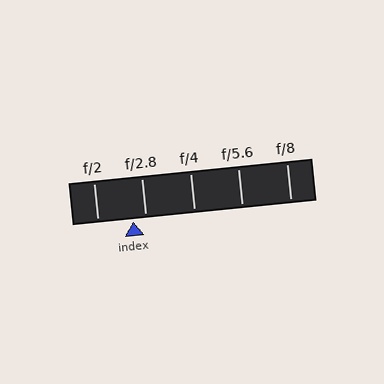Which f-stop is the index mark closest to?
The index mark is closest to f/2.8.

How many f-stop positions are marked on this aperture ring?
There are 5 f-stop positions marked.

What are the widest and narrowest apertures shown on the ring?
The widest aperture shown is f/2 and the narrowest is f/8.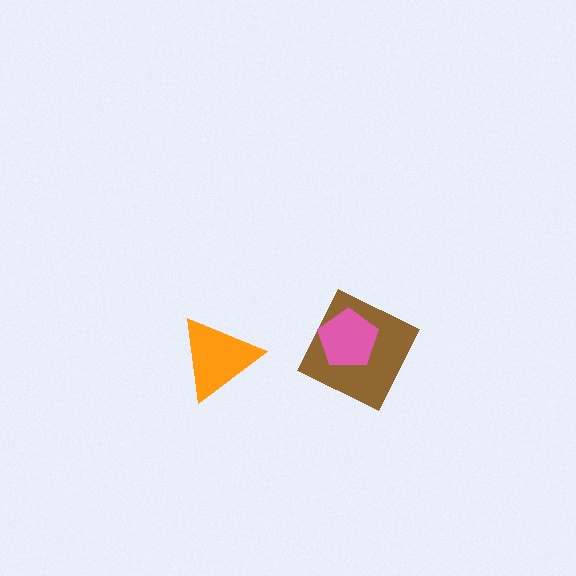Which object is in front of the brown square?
The pink pentagon is in front of the brown square.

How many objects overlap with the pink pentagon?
1 object overlaps with the pink pentagon.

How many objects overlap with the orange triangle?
0 objects overlap with the orange triangle.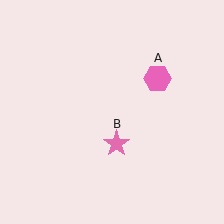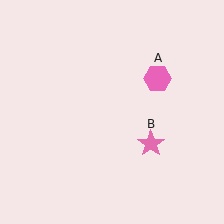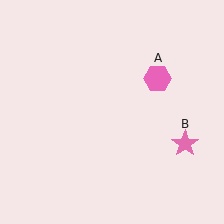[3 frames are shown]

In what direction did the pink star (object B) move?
The pink star (object B) moved right.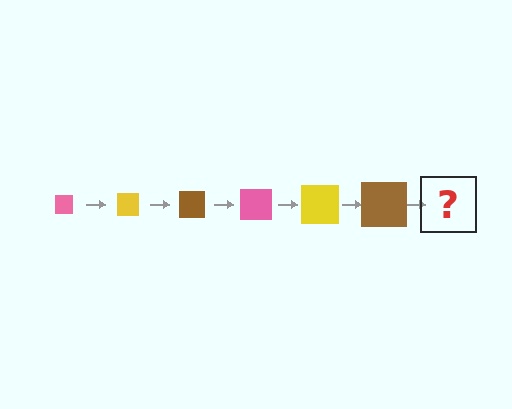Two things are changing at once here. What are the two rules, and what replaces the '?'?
The two rules are that the square grows larger each step and the color cycles through pink, yellow, and brown. The '?' should be a pink square, larger than the previous one.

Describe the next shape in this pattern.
It should be a pink square, larger than the previous one.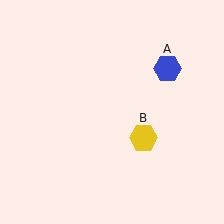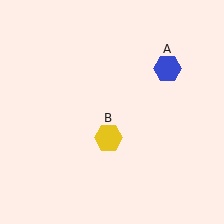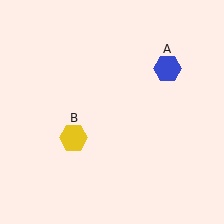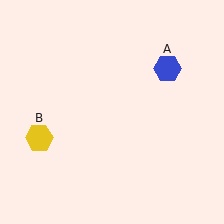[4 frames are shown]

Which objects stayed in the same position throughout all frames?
Blue hexagon (object A) remained stationary.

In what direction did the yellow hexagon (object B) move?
The yellow hexagon (object B) moved left.